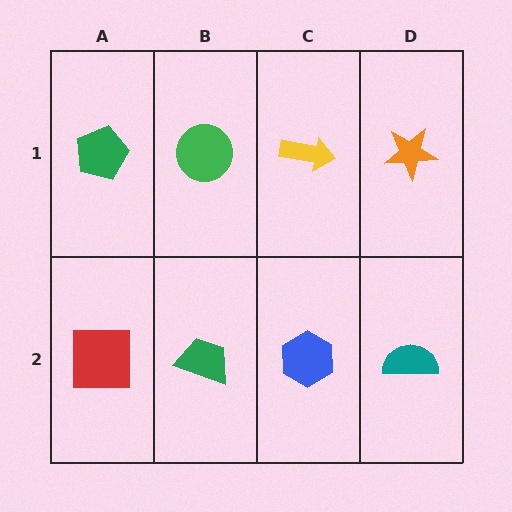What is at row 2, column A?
A red square.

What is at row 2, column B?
A green trapezoid.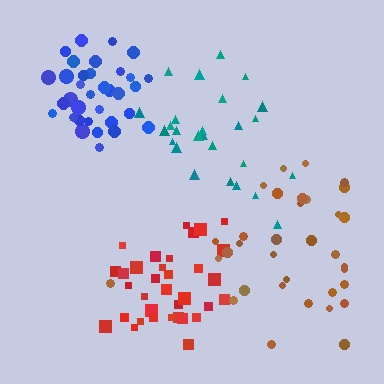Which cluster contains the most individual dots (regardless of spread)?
Blue (35).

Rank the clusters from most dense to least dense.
blue, red, teal, brown.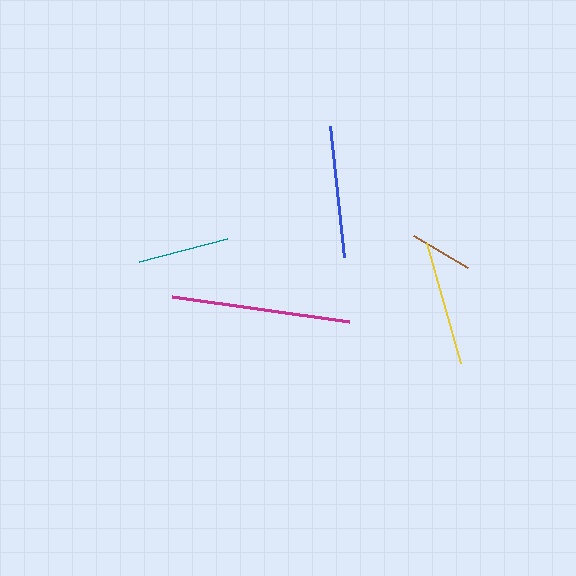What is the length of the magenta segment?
The magenta segment is approximately 178 pixels long.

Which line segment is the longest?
The magenta line is the longest at approximately 178 pixels.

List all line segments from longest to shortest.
From longest to shortest: magenta, blue, yellow, teal, brown.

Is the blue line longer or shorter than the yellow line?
The blue line is longer than the yellow line.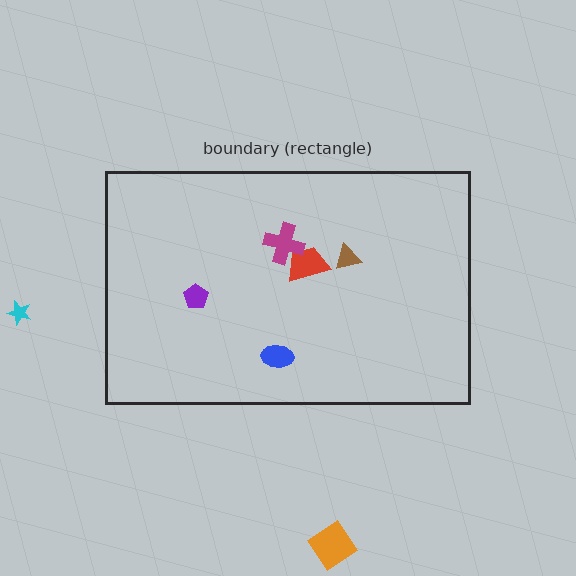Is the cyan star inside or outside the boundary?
Outside.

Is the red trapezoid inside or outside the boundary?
Inside.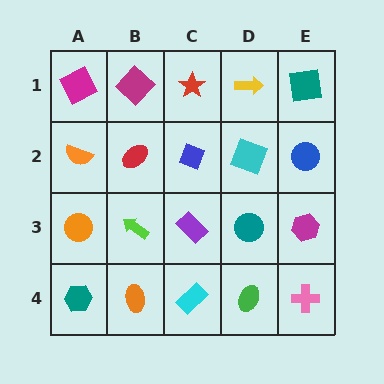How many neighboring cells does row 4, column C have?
3.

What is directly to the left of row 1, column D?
A red star.